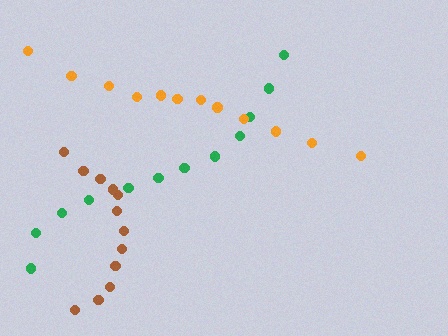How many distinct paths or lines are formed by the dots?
There are 3 distinct paths.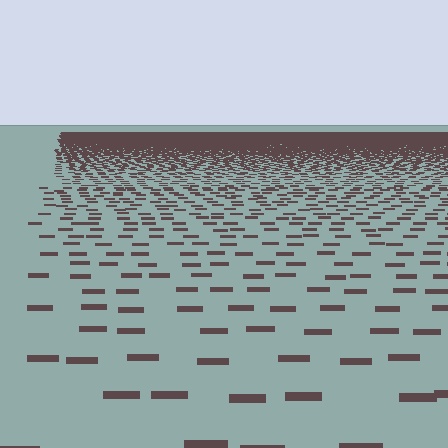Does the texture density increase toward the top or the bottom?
Density increases toward the top.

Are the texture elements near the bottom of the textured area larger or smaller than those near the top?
Larger. Near the bottom, elements are closer to the viewer and appear at a bigger on-screen size.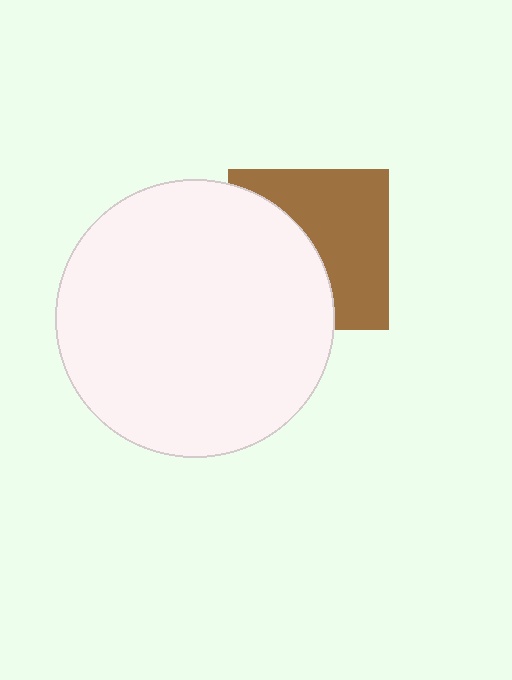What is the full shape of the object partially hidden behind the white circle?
The partially hidden object is a brown square.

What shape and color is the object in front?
The object in front is a white circle.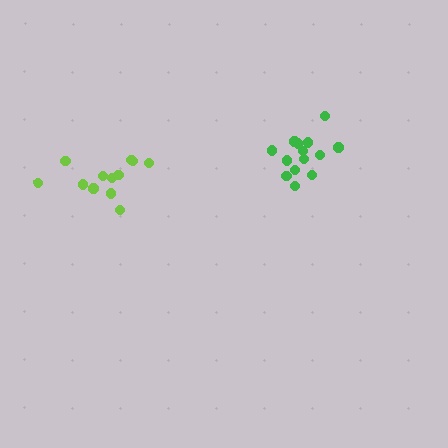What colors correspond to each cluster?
The clusters are colored: green, lime.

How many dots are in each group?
Group 1: 14 dots, Group 2: 12 dots (26 total).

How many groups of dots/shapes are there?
There are 2 groups.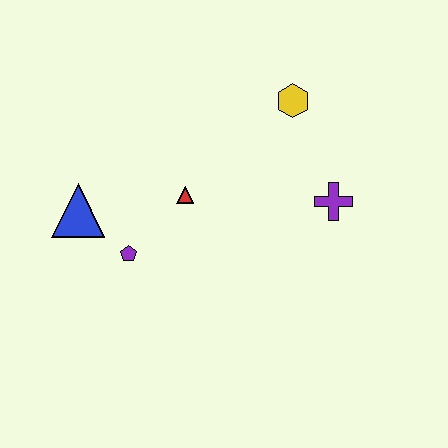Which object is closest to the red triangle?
The purple pentagon is closest to the red triangle.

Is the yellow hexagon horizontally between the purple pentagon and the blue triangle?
No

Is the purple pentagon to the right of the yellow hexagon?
No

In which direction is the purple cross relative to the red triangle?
The purple cross is to the right of the red triangle.